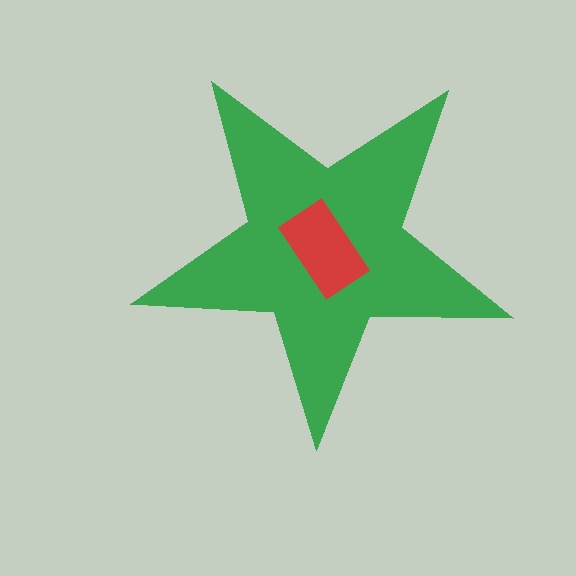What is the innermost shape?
The red rectangle.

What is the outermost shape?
The green star.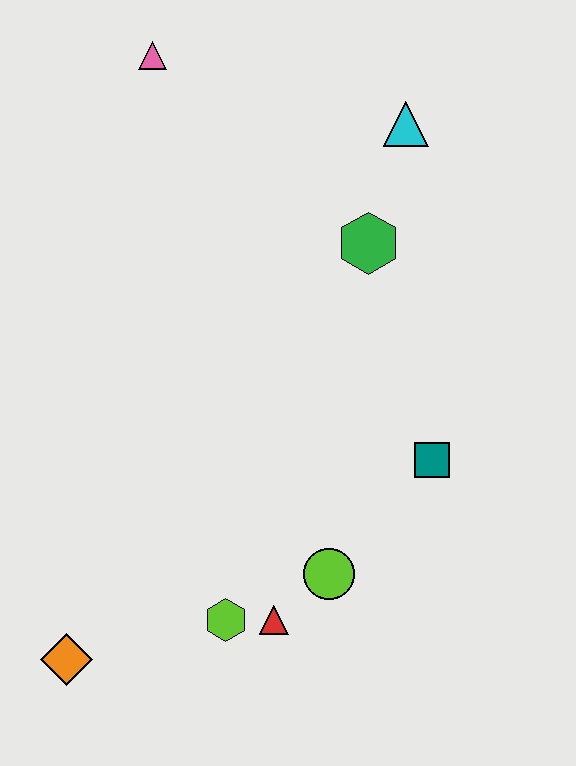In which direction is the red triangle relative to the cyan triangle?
The red triangle is below the cyan triangle.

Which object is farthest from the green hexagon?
The orange diamond is farthest from the green hexagon.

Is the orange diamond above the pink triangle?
No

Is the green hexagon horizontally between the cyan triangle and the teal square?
No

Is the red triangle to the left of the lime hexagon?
No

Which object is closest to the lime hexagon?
The red triangle is closest to the lime hexagon.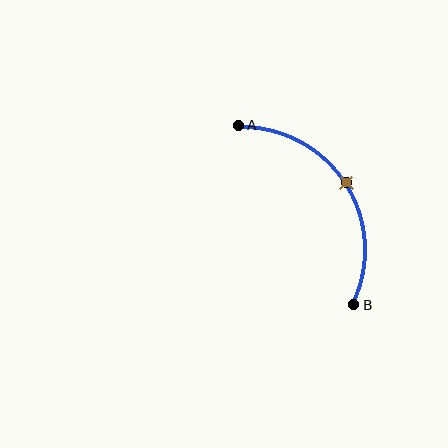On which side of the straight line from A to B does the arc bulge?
The arc bulges to the right of the straight line connecting A and B.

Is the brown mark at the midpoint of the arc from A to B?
Yes. The brown mark lies on the arc at equal arc-length from both A and B — it is the arc midpoint.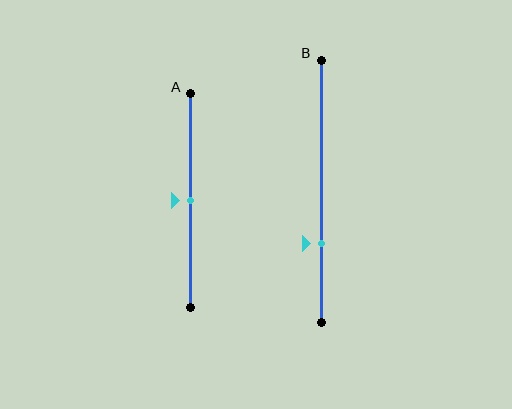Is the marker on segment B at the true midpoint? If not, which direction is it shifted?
No, the marker on segment B is shifted downward by about 20% of the segment length.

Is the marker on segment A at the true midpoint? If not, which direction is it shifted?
Yes, the marker on segment A is at the true midpoint.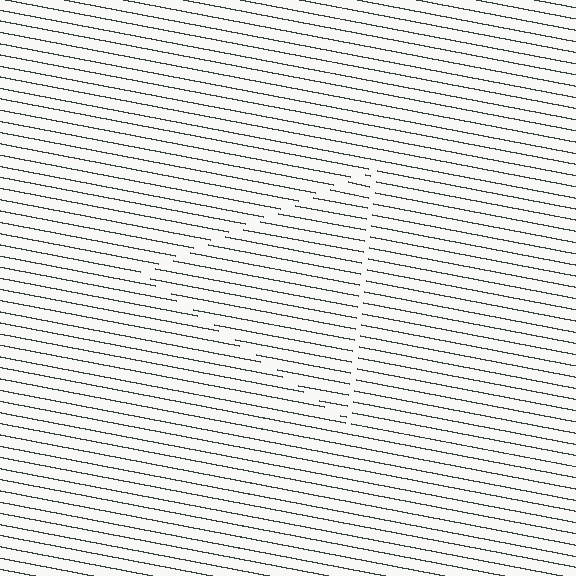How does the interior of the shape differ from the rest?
The interior of the shape contains the same grating, shifted by half a period — the contour is defined by the phase discontinuity where line-ends from the inner and outer gratings abut.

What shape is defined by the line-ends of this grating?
An illusory triangle. The interior of the shape contains the same grating, shifted by half a period — the contour is defined by the phase discontinuity where line-ends from the inner and outer gratings abut.